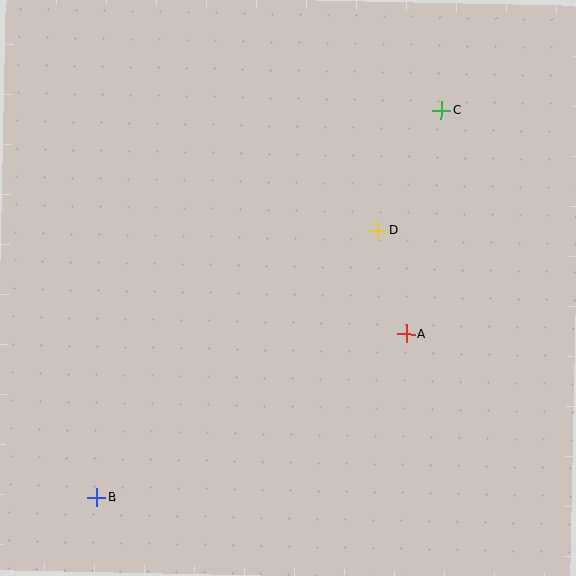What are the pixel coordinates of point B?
Point B is at (96, 498).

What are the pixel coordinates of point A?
Point A is at (406, 333).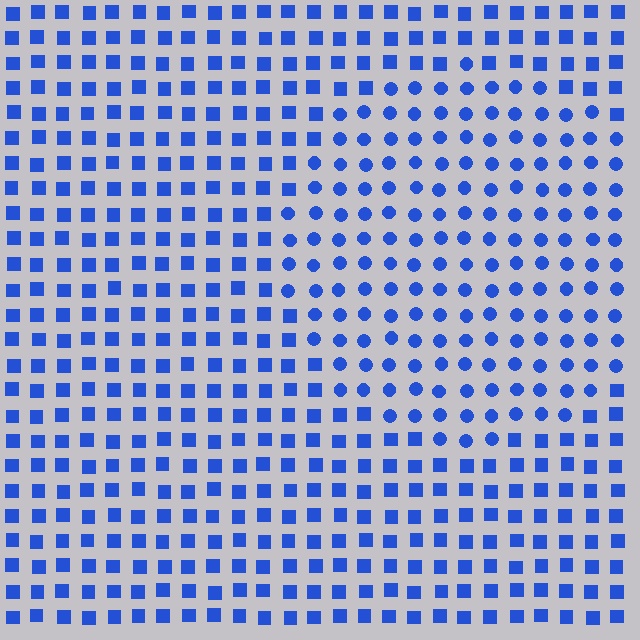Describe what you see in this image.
The image is filled with small blue elements arranged in a uniform grid. A circle-shaped region contains circles, while the surrounding area contains squares. The boundary is defined purely by the change in element shape.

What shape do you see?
I see a circle.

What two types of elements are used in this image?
The image uses circles inside the circle region and squares outside it.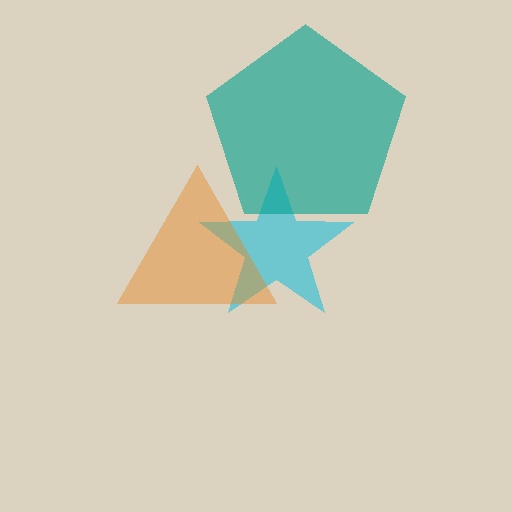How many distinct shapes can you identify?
There are 3 distinct shapes: a cyan star, a teal pentagon, an orange triangle.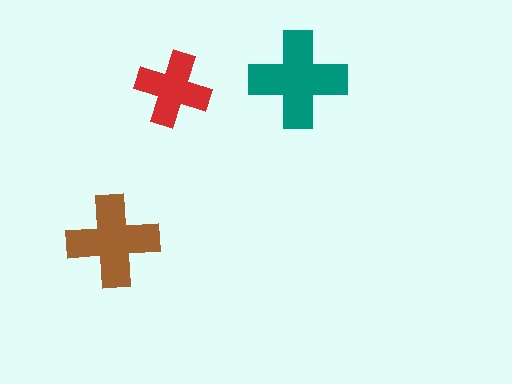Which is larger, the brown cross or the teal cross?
The teal one.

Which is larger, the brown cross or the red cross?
The brown one.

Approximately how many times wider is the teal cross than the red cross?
About 1.5 times wider.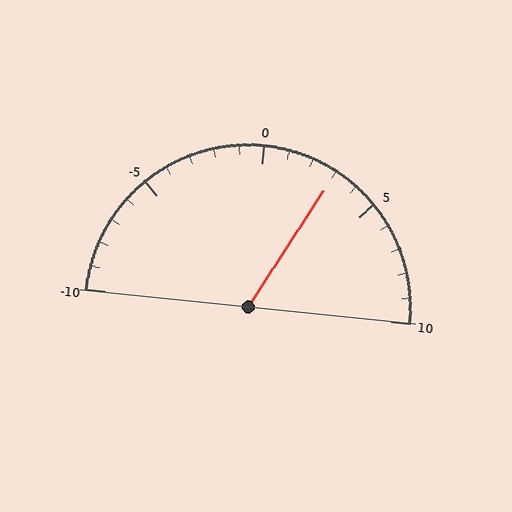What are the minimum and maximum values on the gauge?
The gauge ranges from -10 to 10.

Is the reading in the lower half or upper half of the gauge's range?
The reading is in the upper half of the range (-10 to 10).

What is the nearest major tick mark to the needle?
The nearest major tick mark is 5.